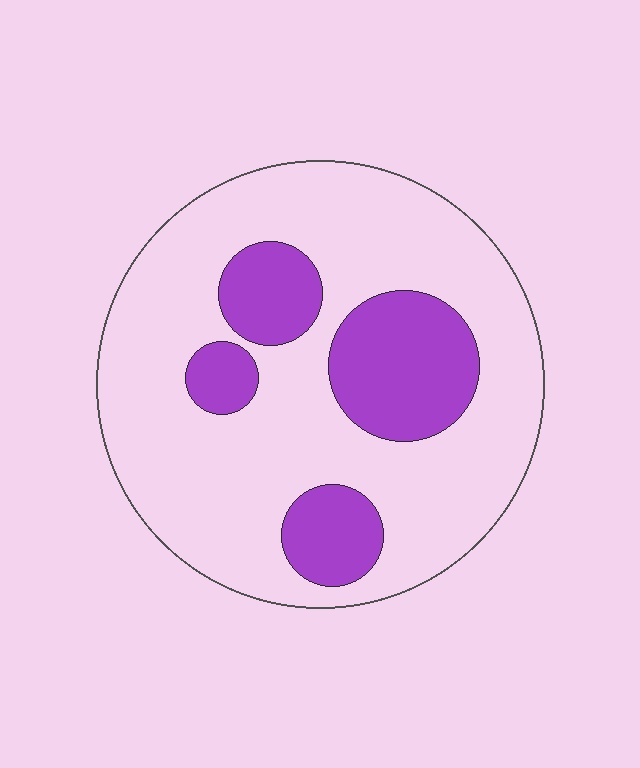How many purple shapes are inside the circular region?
4.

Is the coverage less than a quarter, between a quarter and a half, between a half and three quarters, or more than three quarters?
Less than a quarter.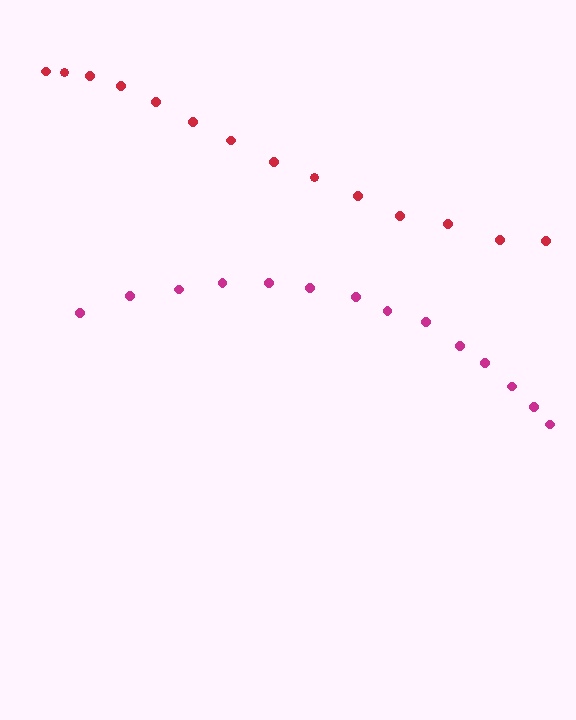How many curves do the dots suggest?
There are 2 distinct paths.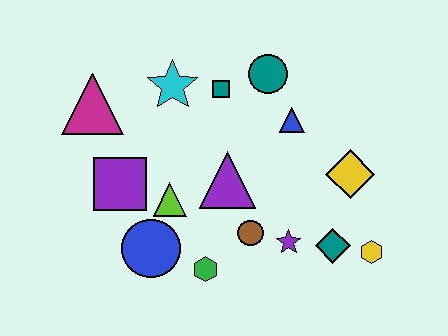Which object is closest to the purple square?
The lime triangle is closest to the purple square.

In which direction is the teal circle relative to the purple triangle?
The teal circle is above the purple triangle.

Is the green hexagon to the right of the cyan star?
Yes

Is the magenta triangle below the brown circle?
No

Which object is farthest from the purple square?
The yellow hexagon is farthest from the purple square.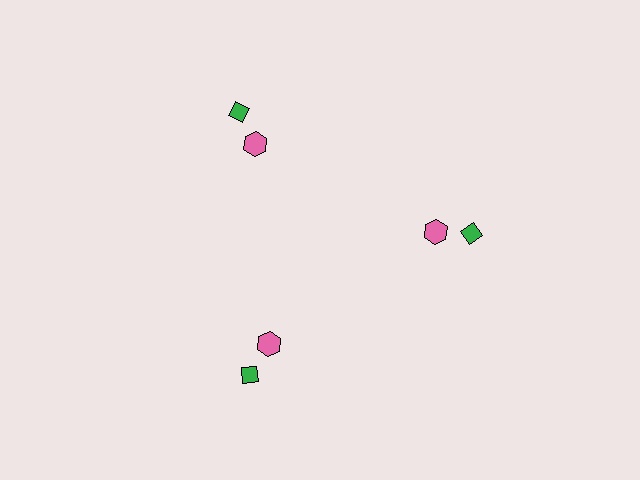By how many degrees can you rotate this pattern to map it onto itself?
The pattern maps onto itself every 120 degrees of rotation.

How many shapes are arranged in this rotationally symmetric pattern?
There are 6 shapes, arranged in 3 groups of 2.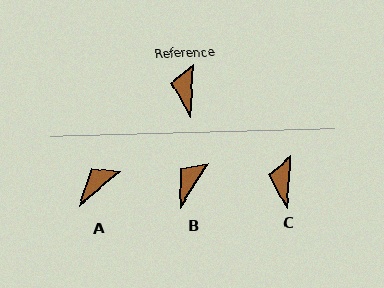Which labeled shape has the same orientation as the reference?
C.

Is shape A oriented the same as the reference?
No, it is off by about 46 degrees.